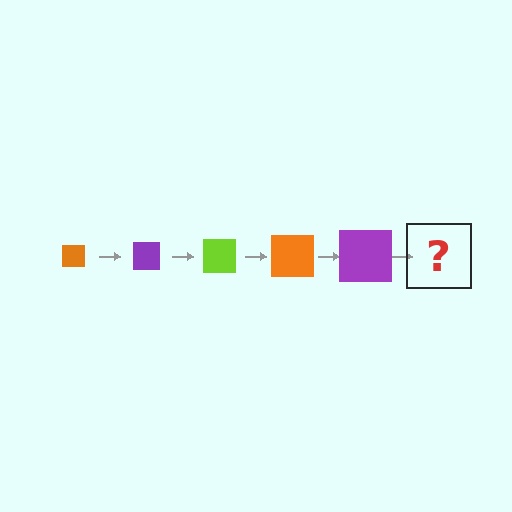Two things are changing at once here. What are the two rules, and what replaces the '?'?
The two rules are that the square grows larger each step and the color cycles through orange, purple, and lime. The '?' should be a lime square, larger than the previous one.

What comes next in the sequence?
The next element should be a lime square, larger than the previous one.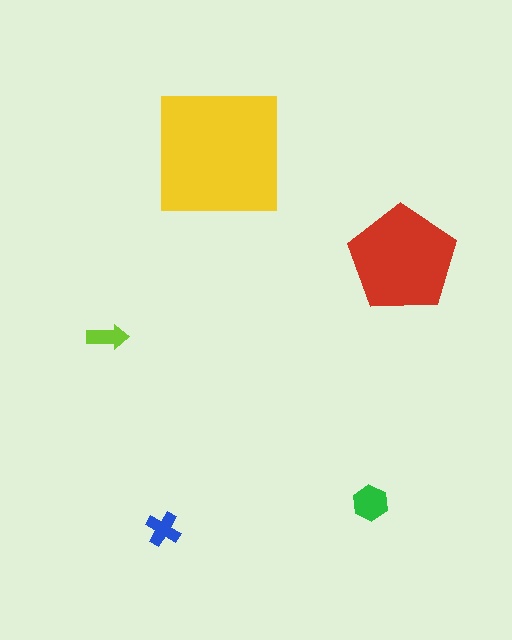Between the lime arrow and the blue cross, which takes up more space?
The blue cross.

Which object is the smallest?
The lime arrow.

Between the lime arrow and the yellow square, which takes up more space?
The yellow square.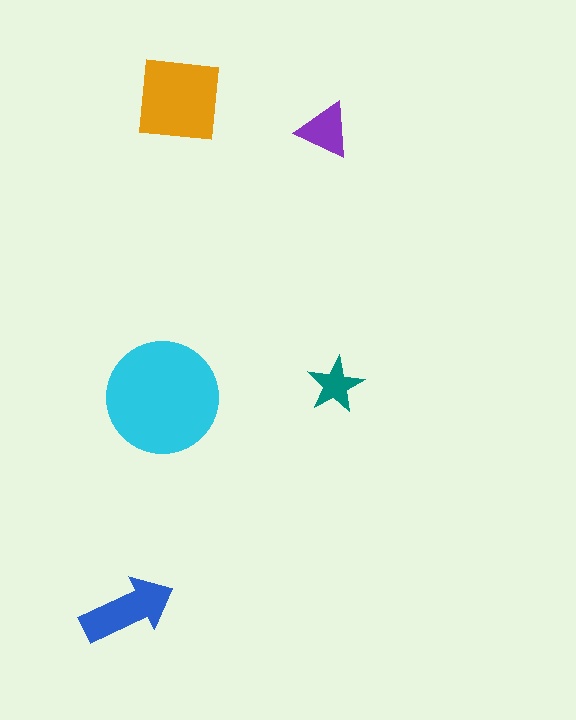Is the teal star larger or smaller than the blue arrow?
Smaller.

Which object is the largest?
The cyan circle.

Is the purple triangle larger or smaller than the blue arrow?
Smaller.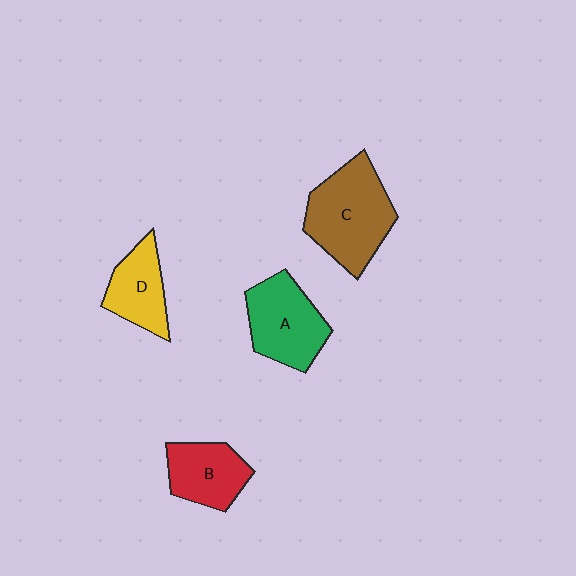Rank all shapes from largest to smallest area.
From largest to smallest: C (brown), A (green), B (red), D (yellow).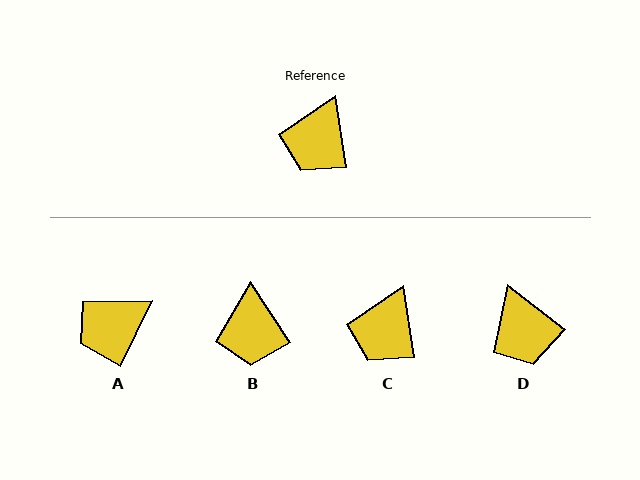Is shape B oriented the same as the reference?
No, it is off by about 25 degrees.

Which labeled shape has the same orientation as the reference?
C.